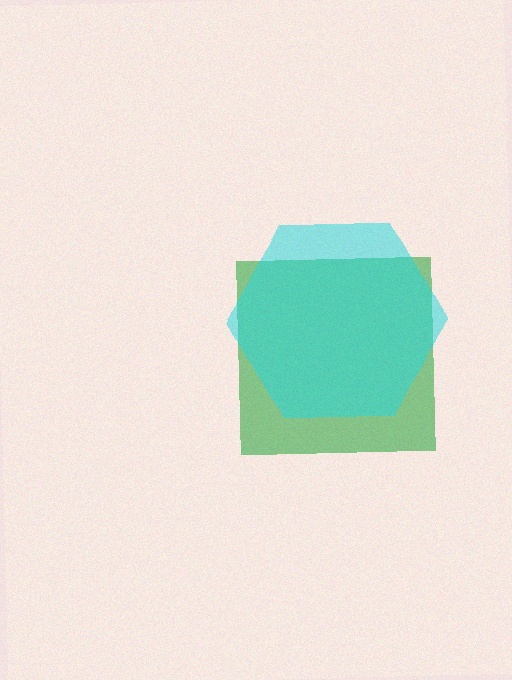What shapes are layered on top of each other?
The layered shapes are: a green square, a cyan hexagon.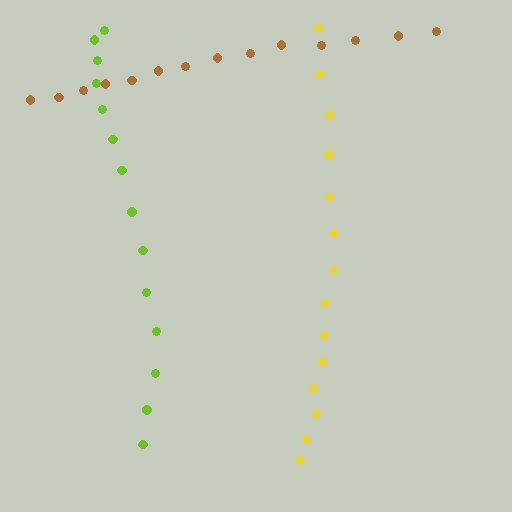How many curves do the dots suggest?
There are 3 distinct paths.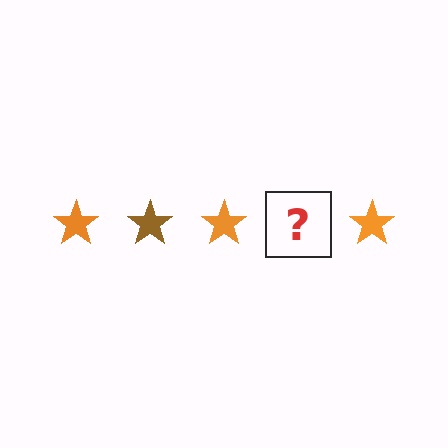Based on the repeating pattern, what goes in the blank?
The blank should be a brown star.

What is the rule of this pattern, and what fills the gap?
The rule is that the pattern cycles through orange, brown stars. The gap should be filled with a brown star.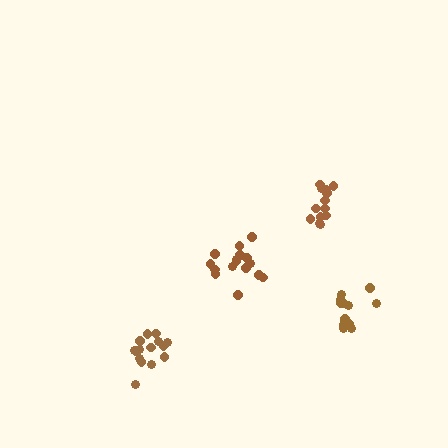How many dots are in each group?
Group 1: 13 dots, Group 2: 15 dots, Group 3: 16 dots, Group 4: 13 dots (57 total).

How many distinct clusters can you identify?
There are 4 distinct clusters.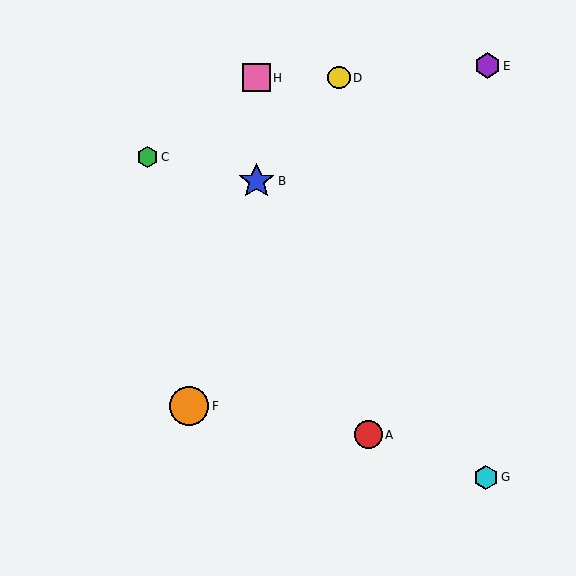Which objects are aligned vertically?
Objects B, H are aligned vertically.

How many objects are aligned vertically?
2 objects (B, H) are aligned vertically.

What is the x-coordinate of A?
Object A is at x≈368.